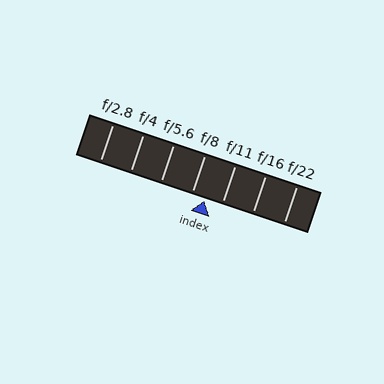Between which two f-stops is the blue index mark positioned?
The index mark is between f/8 and f/11.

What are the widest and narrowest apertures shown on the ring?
The widest aperture shown is f/2.8 and the narrowest is f/22.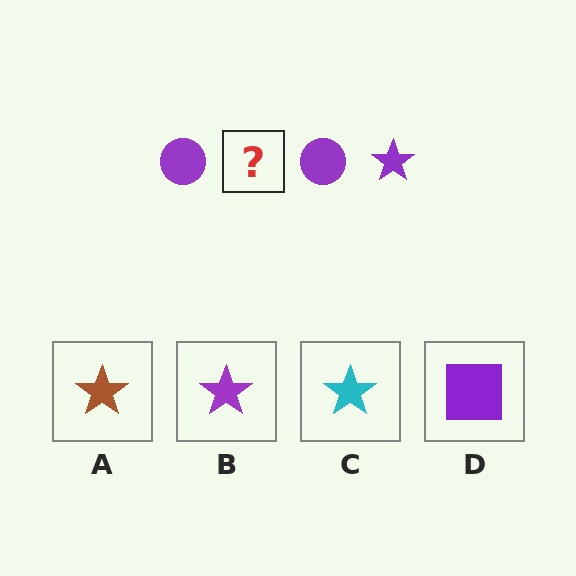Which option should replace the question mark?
Option B.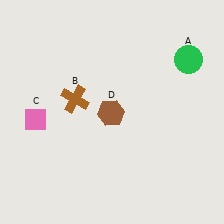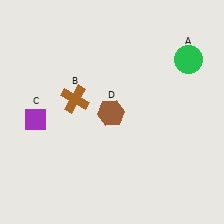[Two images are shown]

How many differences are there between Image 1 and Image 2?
There is 1 difference between the two images.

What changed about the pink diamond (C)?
In Image 1, C is pink. In Image 2, it changed to purple.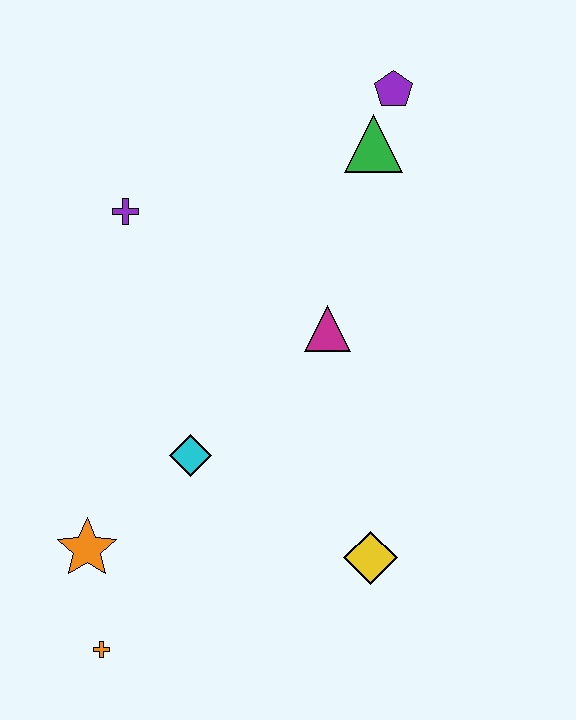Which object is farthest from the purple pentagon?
The orange cross is farthest from the purple pentagon.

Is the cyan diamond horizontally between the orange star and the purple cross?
No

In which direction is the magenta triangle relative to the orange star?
The magenta triangle is to the right of the orange star.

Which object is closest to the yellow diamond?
The cyan diamond is closest to the yellow diamond.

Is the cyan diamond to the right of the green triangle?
No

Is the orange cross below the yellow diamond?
Yes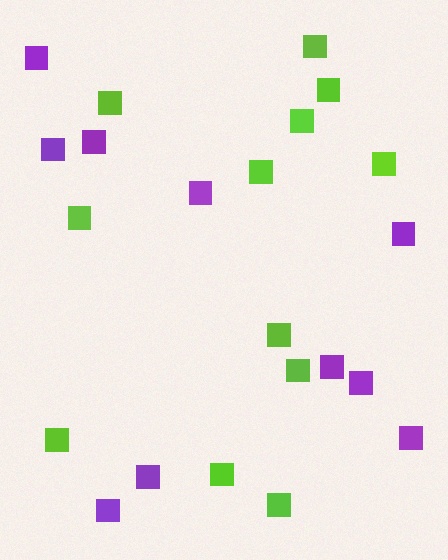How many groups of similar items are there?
There are 2 groups: one group of purple squares (10) and one group of lime squares (12).